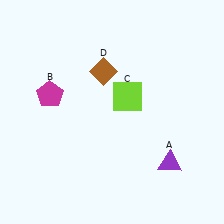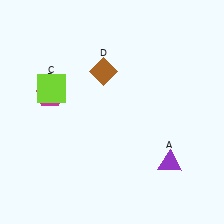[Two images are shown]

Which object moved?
The lime square (C) moved left.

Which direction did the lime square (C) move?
The lime square (C) moved left.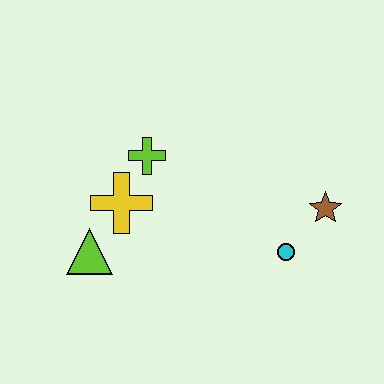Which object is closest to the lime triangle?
The yellow cross is closest to the lime triangle.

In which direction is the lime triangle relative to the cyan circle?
The lime triangle is to the left of the cyan circle.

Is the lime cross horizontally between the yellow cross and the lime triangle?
No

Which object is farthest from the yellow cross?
The brown star is farthest from the yellow cross.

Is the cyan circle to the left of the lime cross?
No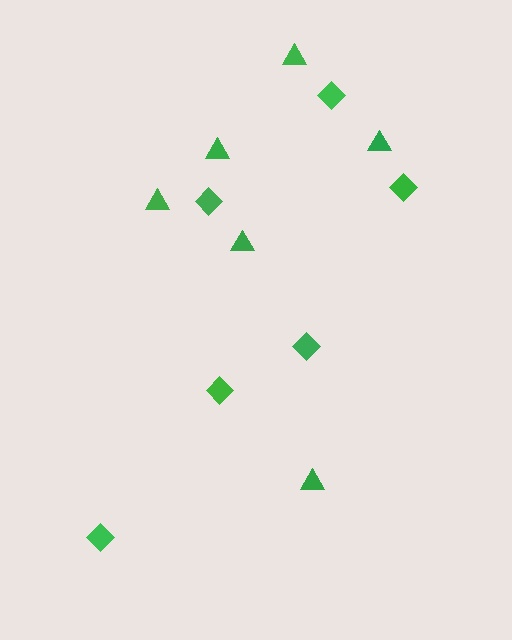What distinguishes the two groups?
There are 2 groups: one group of diamonds (6) and one group of triangles (6).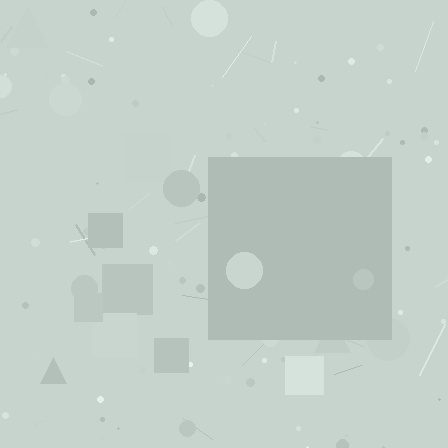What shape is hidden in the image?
A square is hidden in the image.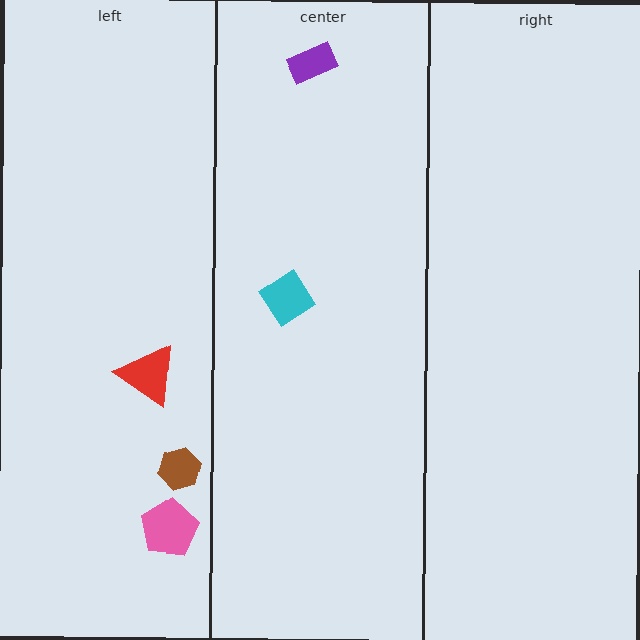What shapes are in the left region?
The red triangle, the brown hexagon, the pink pentagon.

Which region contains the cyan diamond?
The center region.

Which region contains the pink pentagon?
The left region.